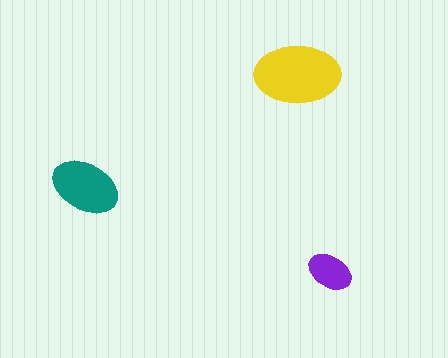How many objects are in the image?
There are 3 objects in the image.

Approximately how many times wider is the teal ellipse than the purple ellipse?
About 1.5 times wider.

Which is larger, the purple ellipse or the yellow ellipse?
The yellow one.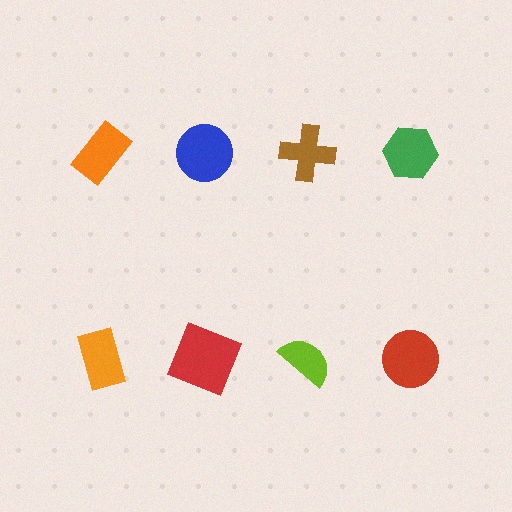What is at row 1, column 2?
A blue circle.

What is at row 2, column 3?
A lime semicircle.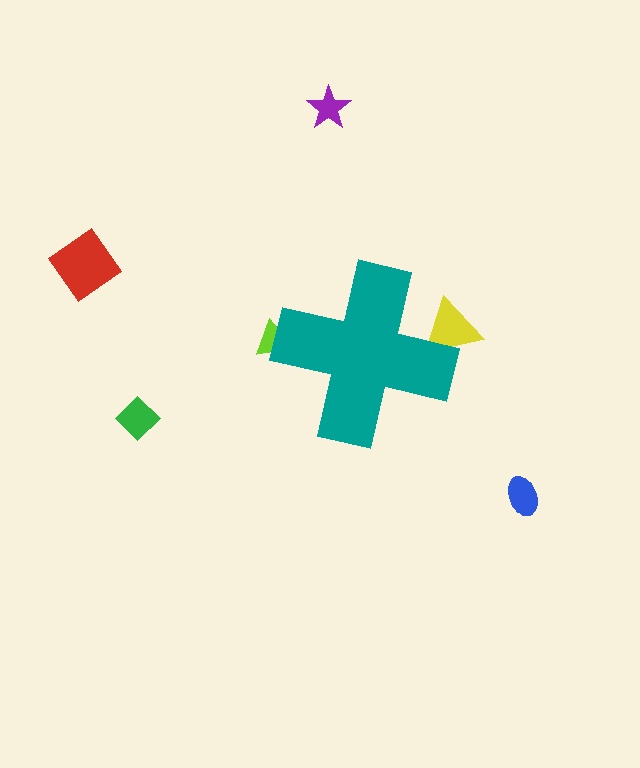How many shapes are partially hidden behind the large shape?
2 shapes are partially hidden.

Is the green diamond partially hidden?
No, the green diamond is fully visible.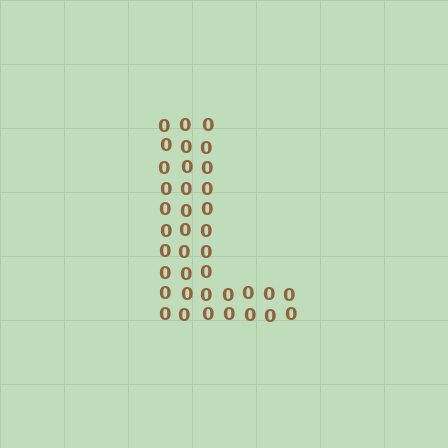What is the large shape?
The large shape is the letter L.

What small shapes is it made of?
It is made of small digit 0's.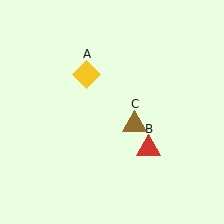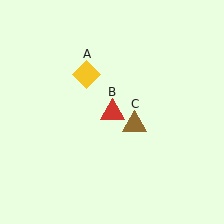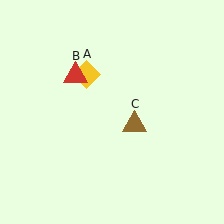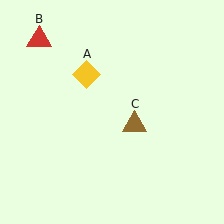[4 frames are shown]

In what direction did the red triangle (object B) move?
The red triangle (object B) moved up and to the left.